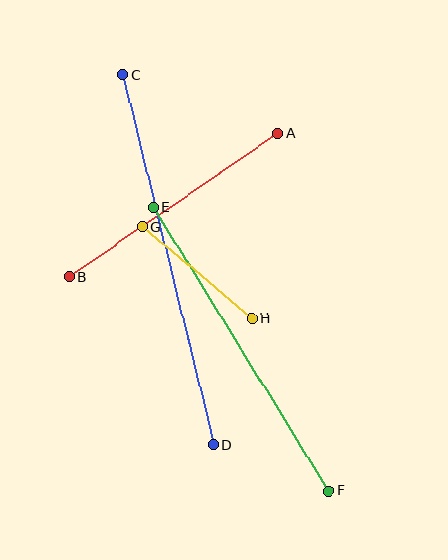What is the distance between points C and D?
The distance is approximately 381 pixels.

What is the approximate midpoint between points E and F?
The midpoint is at approximately (241, 349) pixels.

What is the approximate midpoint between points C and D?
The midpoint is at approximately (168, 260) pixels.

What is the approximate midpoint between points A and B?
The midpoint is at approximately (173, 205) pixels.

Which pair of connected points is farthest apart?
Points C and D are farthest apart.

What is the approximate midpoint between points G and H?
The midpoint is at approximately (197, 273) pixels.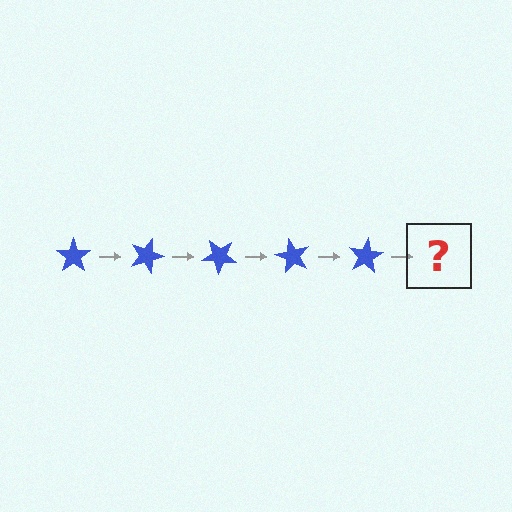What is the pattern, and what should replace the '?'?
The pattern is that the star rotates 20 degrees each step. The '?' should be a blue star rotated 100 degrees.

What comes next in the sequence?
The next element should be a blue star rotated 100 degrees.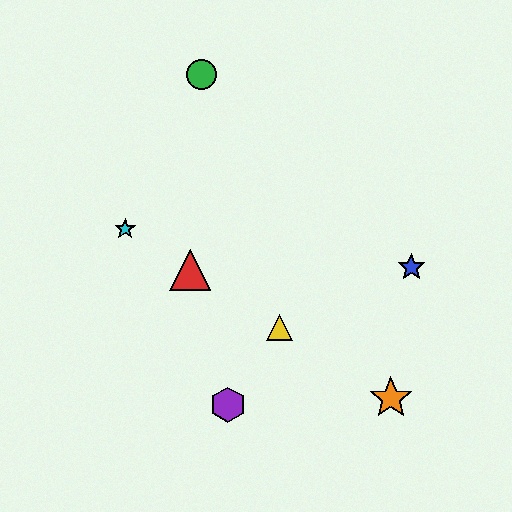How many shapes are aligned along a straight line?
4 shapes (the red triangle, the yellow triangle, the orange star, the cyan star) are aligned along a straight line.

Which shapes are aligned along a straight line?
The red triangle, the yellow triangle, the orange star, the cyan star are aligned along a straight line.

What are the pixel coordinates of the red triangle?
The red triangle is at (190, 270).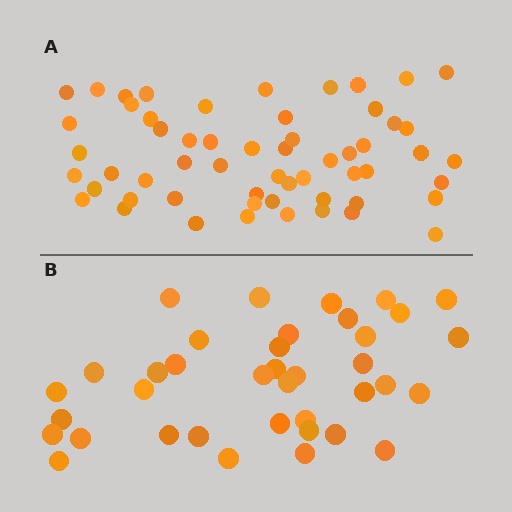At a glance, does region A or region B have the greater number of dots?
Region A (the top region) has more dots.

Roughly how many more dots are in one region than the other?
Region A has approximately 20 more dots than region B.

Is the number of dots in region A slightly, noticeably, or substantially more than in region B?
Region A has substantially more. The ratio is roughly 1.5 to 1.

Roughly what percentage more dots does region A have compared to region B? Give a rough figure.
About 50% more.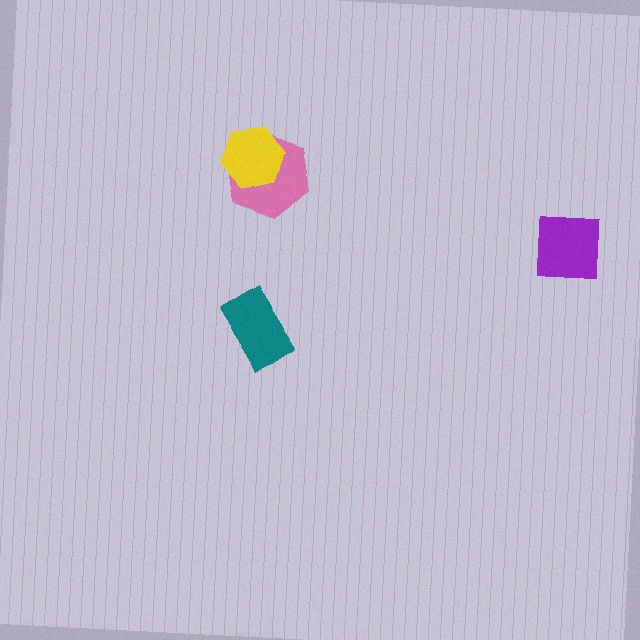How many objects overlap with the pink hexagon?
1 object overlaps with the pink hexagon.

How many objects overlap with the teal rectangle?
0 objects overlap with the teal rectangle.